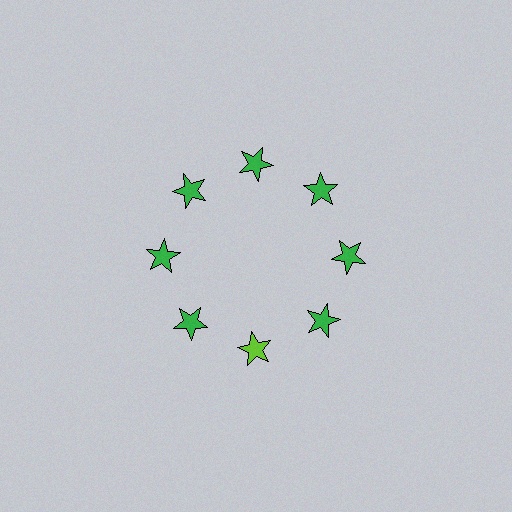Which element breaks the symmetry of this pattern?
The lime star at roughly the 6 o'clock position breaks the symmetry. All other shapes are green stars.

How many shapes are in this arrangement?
There are 8 shapes arranged in a ring pattern.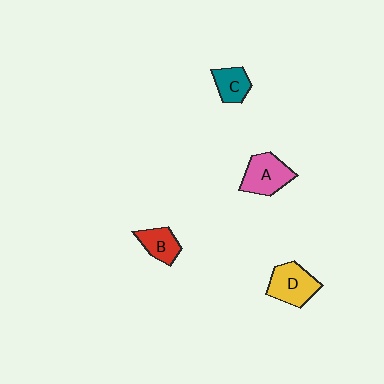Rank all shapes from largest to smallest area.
From largest to smallest: D (yellow), A (pink), B (red), C (teal).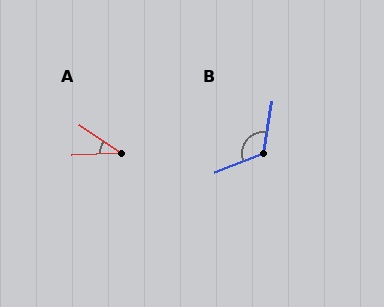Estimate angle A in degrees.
Approximately 35 degrees.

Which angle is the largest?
B, at approximately 120 degrees.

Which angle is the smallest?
A, at approximately 35 degrees.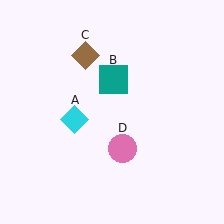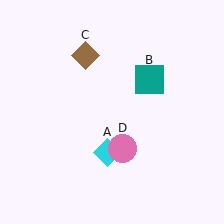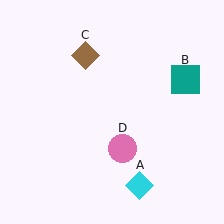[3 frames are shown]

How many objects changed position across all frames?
2 objects changed position: cyan diamond (object A), teal square (object B).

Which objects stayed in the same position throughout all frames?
Brown diamond (object C) and pink circle (object D) remained stationary.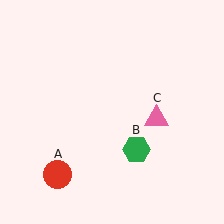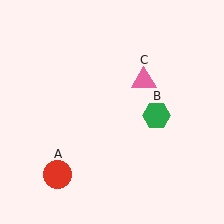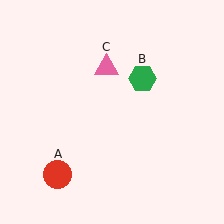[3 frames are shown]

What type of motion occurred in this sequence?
The green hexagon (object B), pink triangle (object C) rotated counterclockwise around the center of the scene.